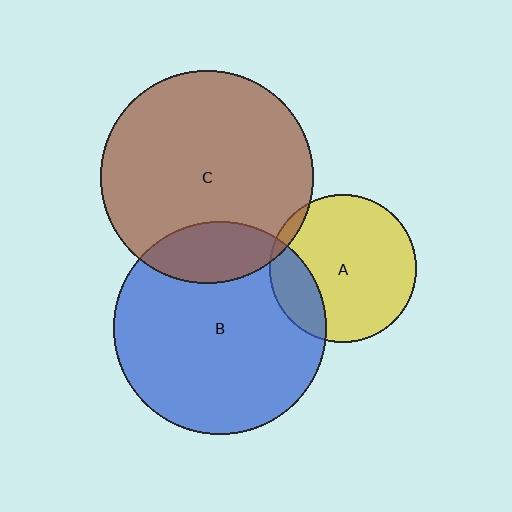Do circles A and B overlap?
Yes.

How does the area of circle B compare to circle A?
Approximately 2.1 times.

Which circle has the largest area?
Circle B (blue).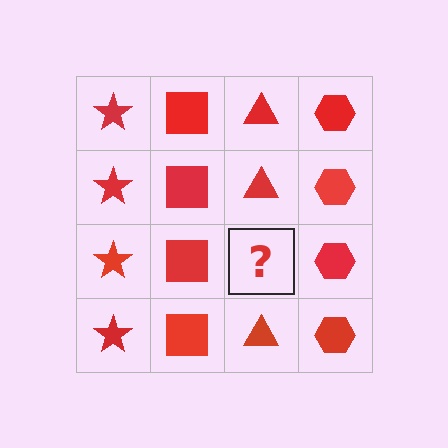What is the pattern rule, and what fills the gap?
The rule is that each column has a consistent shape. The gap should be filled with a red triangle.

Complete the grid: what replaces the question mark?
The question mark should be replaced with a red triangle.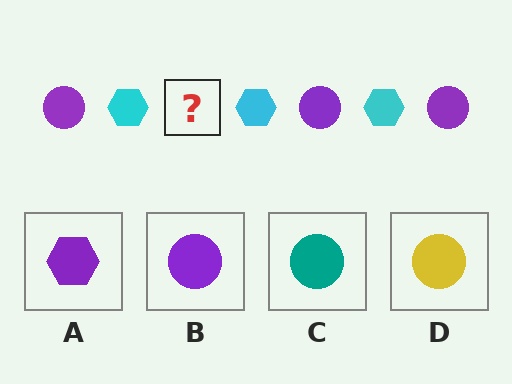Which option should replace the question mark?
Option B.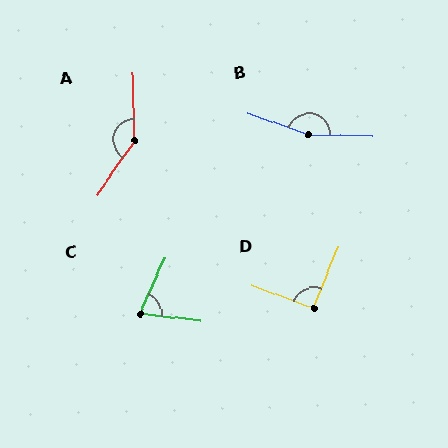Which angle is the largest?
B, at approximately 162 degrees.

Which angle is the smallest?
C, at approximately 72 degrees.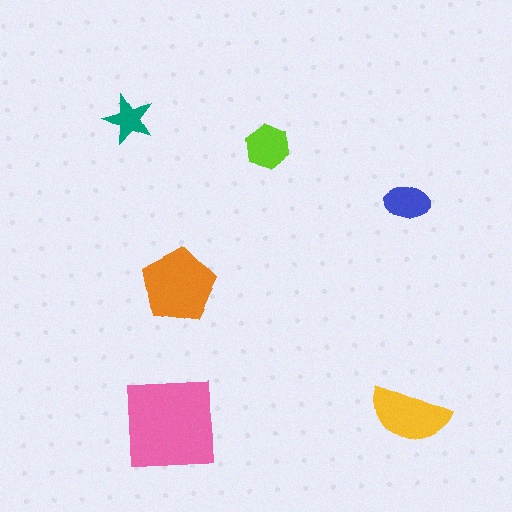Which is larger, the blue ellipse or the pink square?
The pink square.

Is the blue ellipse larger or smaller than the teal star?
Larger.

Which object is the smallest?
The teal star.